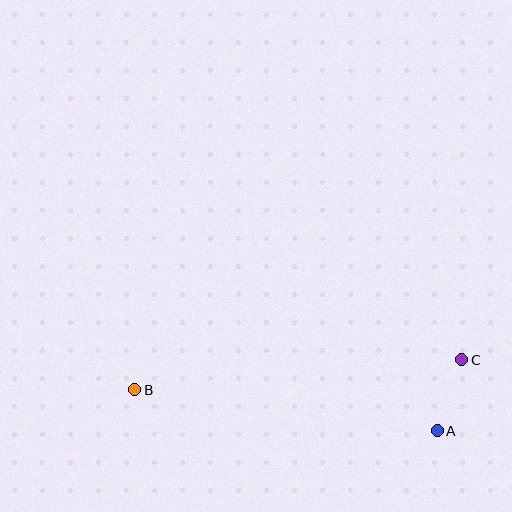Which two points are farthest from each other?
Points B and C are farthest from each other.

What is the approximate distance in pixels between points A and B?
The distance between A and B is approximately 306 pixels.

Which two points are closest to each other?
Points A and C are closest to each other.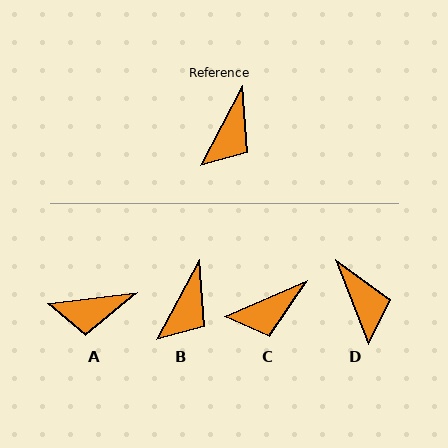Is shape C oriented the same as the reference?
No, it is off by about 39 degrees.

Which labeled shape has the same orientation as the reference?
B.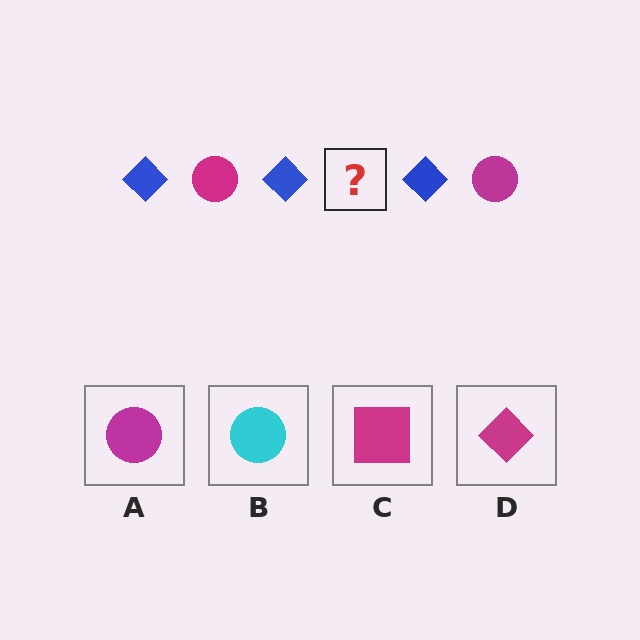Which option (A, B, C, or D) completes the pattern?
A.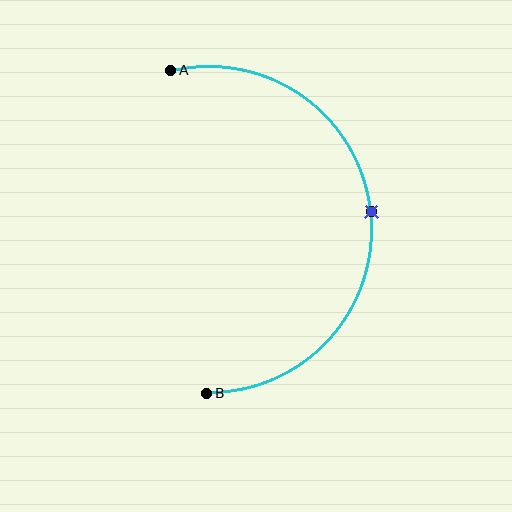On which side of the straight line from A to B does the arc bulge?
The arc bulges to the right of the straight line connecting A and B.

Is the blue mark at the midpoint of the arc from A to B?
Yes. The blue mark lies on the arc at equal arc-length from both A and B — it is the arc midpoint.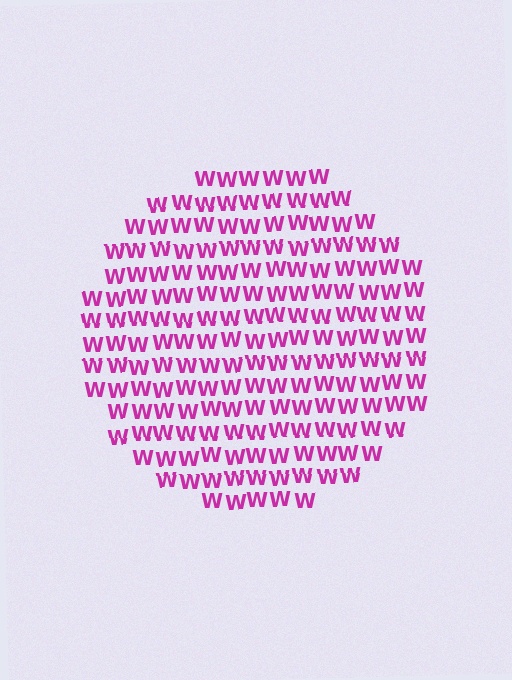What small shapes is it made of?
It is made of small letter W's.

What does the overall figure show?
The overall figure shows a circle.